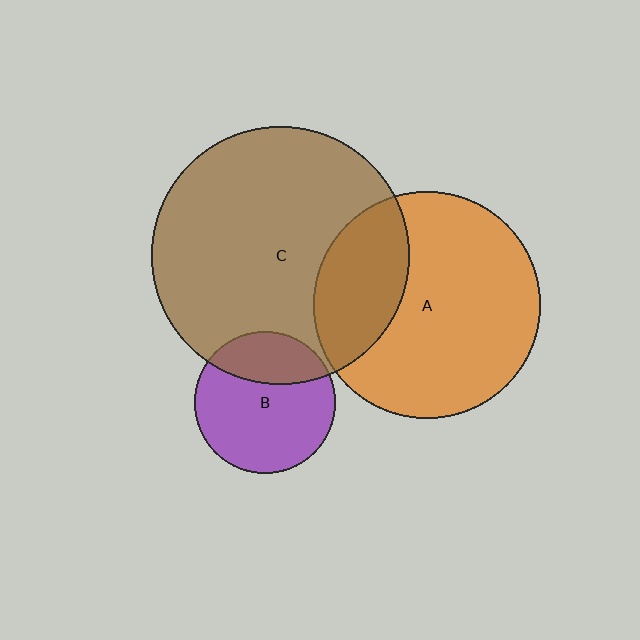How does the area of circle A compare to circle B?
Approximately 2.6 times.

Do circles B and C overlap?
Yes.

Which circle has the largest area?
Circle C (brown).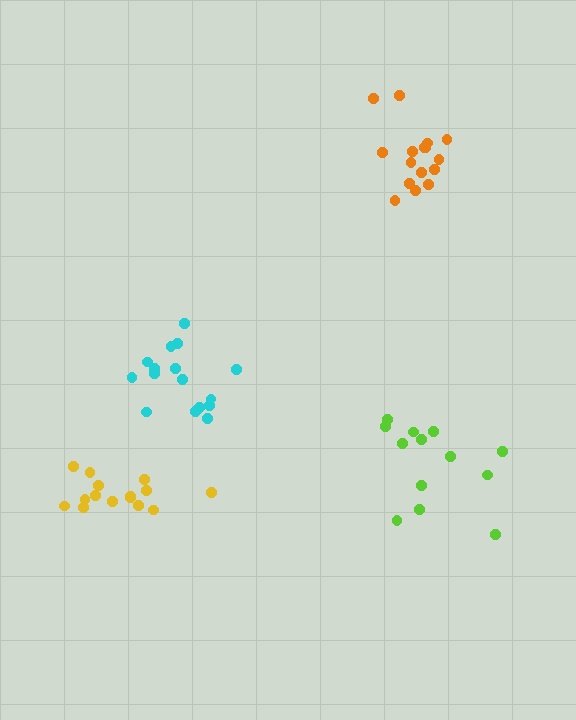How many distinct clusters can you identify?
There are 4 distinct clusters.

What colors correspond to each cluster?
The clusters are colored: cyan, lime, yellow, orange.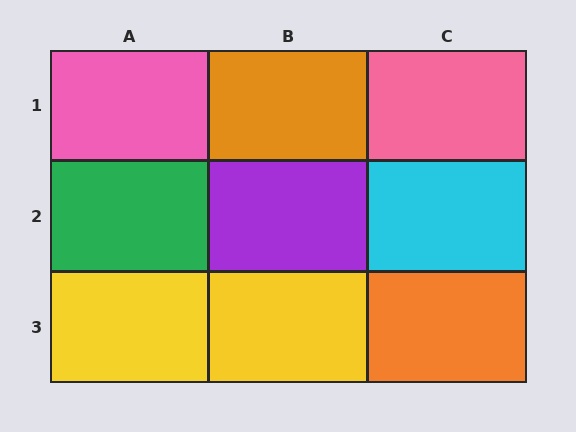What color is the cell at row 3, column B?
Yellow.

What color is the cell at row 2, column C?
Cyan.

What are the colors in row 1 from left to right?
Pink, orange, pink.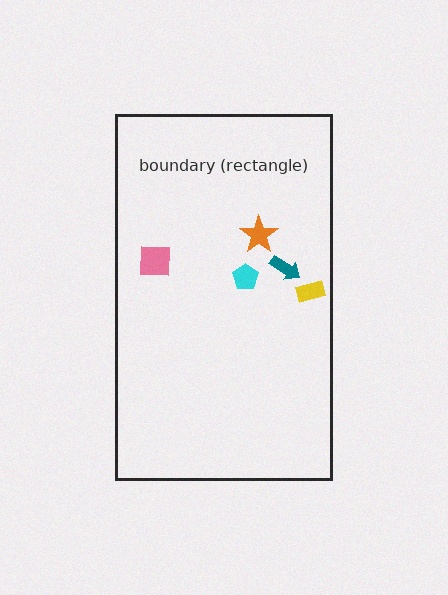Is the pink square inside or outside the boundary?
Inside.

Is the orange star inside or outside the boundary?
Inside.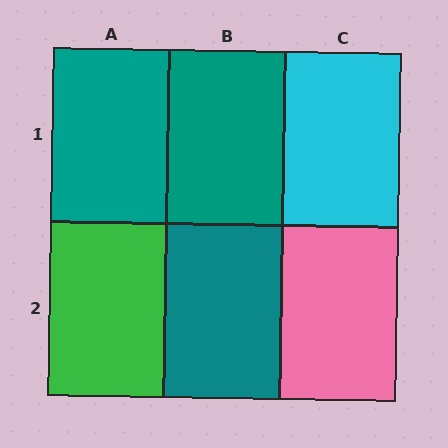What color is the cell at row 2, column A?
Green.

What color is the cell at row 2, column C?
Pink.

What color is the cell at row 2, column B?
Teal.